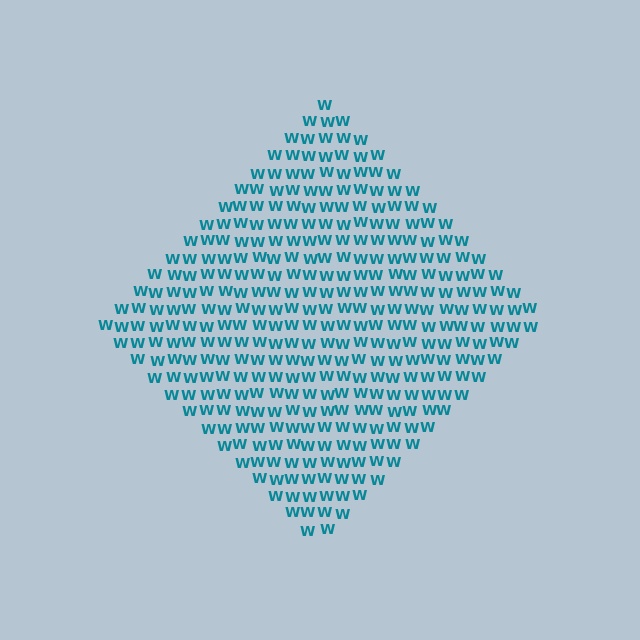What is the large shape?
The large shape is a diamond.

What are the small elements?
The small elements are letter W's.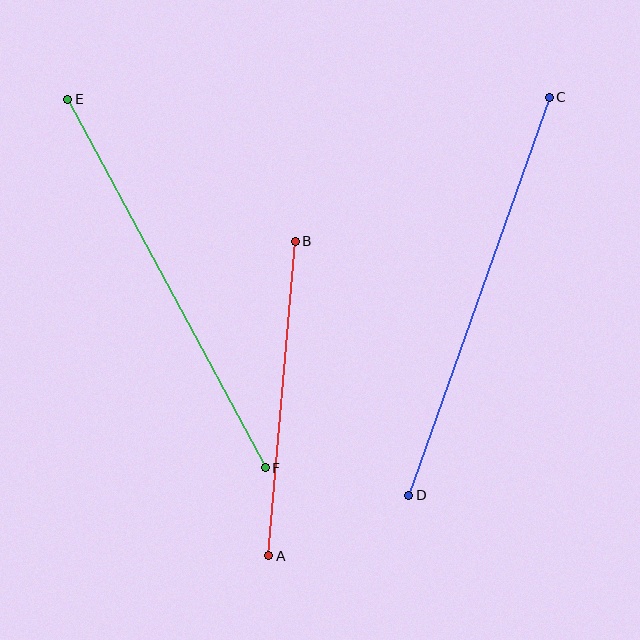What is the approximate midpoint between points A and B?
The midpoint is at approximately (282, 399) pixels.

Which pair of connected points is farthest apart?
Points C and D are farthest apart.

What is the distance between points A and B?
The distance is approximately 316 pixels.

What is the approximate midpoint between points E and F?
The midpoint is at approximately (167, 284) pixels.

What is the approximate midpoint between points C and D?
The midpoint is at approximately (479, 296) pixels.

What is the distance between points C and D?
The distance is approximately 422 pixels.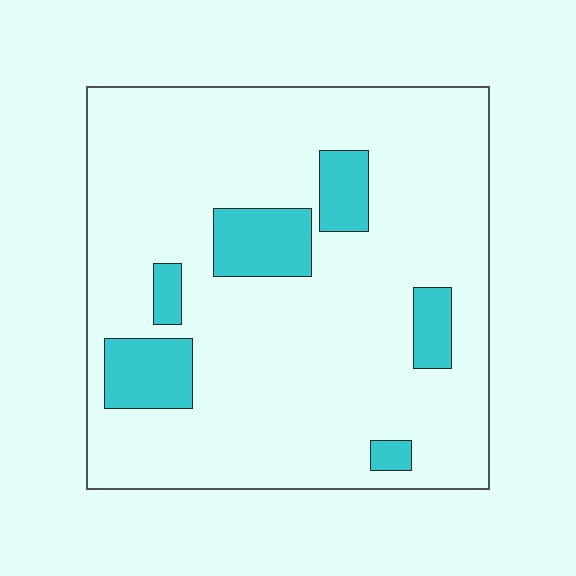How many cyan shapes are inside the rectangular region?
6.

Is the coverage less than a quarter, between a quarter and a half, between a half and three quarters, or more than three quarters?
Less than a quarter.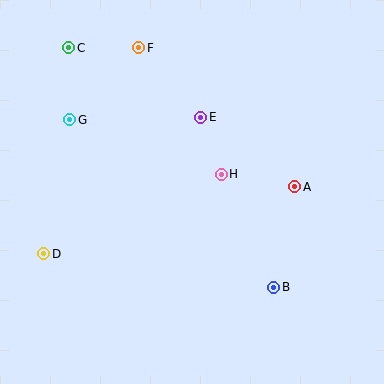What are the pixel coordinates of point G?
Point G is at (70, 120).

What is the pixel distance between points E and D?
The distance between E and D is 208 pixels.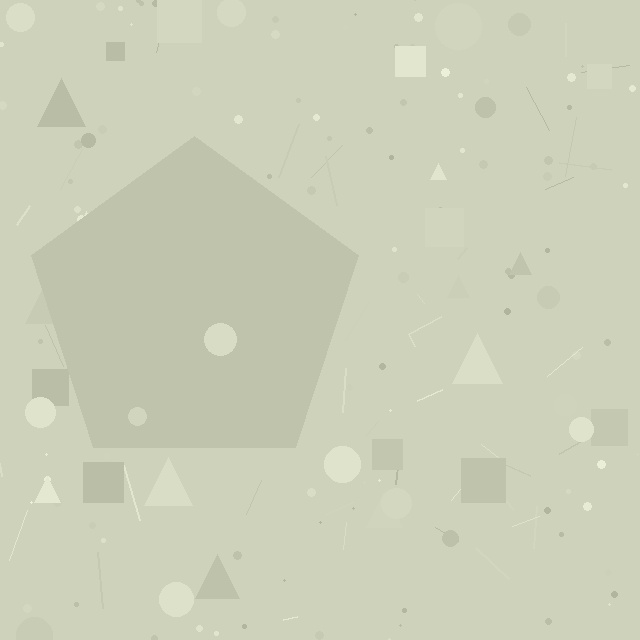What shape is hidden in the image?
A pentagon is hidden in the image.